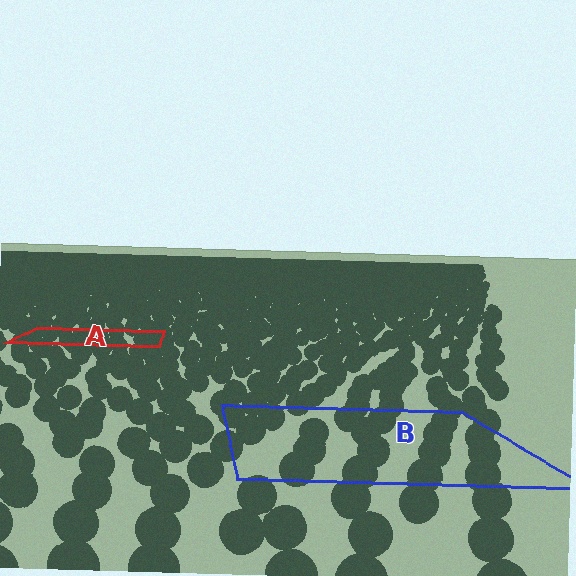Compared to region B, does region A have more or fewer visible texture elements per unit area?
Region A has more texture elements per unit area — they are packed more densely because it is farther away.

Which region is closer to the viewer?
Region B is closer. The texture elements there are larger and more spread out.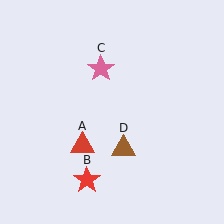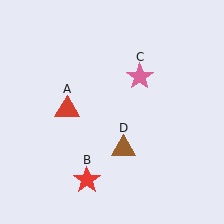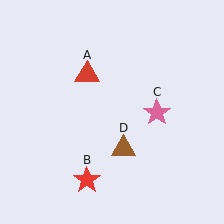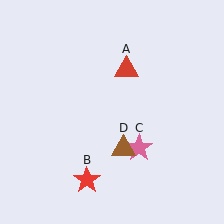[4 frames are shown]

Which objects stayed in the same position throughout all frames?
Red star (object B) and brown triangle (object D) remained stationary.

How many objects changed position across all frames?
2 objects changed position: red triangle (object A), pink star (object C).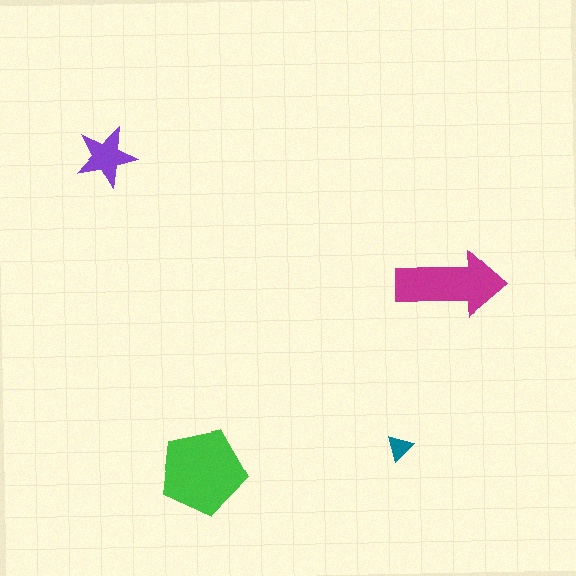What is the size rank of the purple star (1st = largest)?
3rd.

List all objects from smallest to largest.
The teal triangle, the purple star, the magenta arrow, the green pentagon.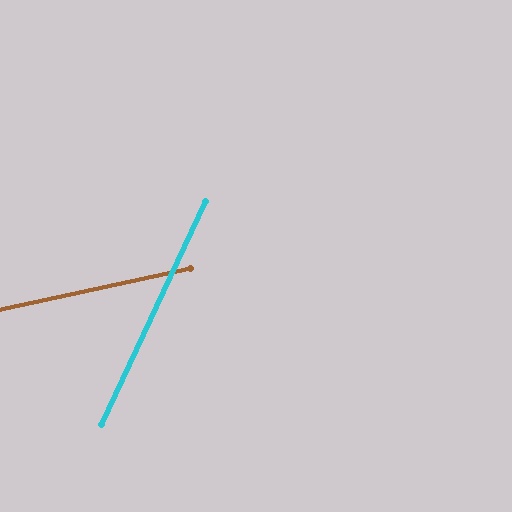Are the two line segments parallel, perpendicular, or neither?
Neither parallel nor perpendicular — they differ by about 53°.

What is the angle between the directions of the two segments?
Approximately 53 degrees.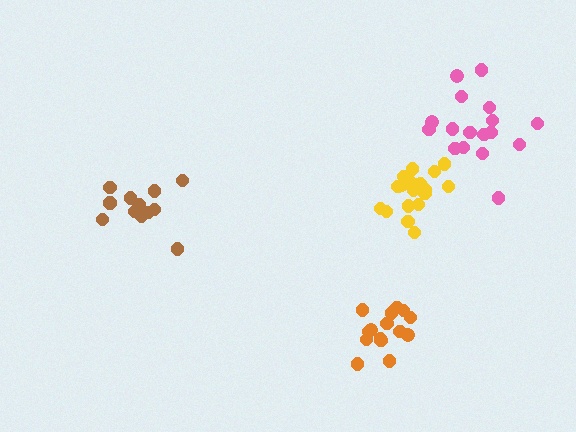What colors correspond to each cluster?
The clusters are colored: brown, yellow, orange, pink.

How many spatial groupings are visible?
There are 4 spatial groupings.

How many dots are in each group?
Group 1: 13 dots, Group 2: 19 dots, Group 3: 15 dots, Group 4: 17 dots (64 total).